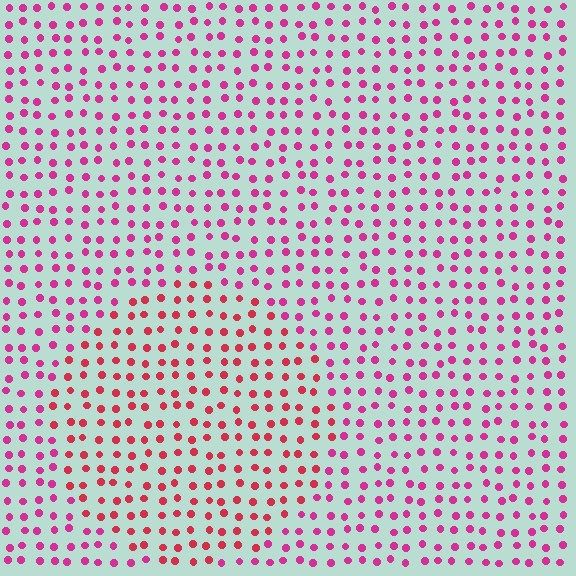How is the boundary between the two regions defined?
The boundary is defined purely by a slight shift in hue (about 28 degrees). Spacing, size, and orientation are identical on both sides.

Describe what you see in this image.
The image is filled with small magenta elements in a uniform arrangement. A circle-shaped region is visible where the elements are tinted to a slightly different hue, forming a subtle color boundary.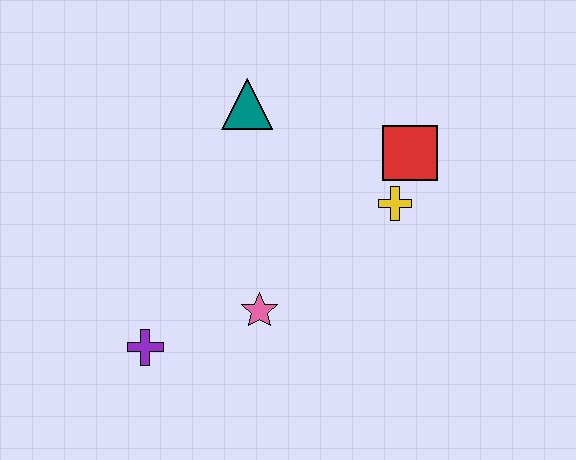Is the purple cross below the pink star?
Yes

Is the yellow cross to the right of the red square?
No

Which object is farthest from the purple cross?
The red square is farthest from the purple cross.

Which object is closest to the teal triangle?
The red square is closest to the teal triangle.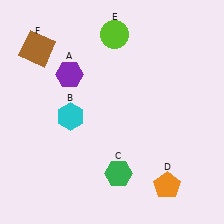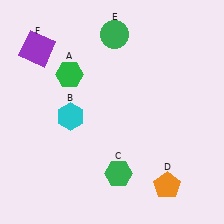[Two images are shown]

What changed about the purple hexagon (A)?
In Image 1, A is purple. In Image 2, it changed to green.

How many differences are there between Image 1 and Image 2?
There are 3 differences between the two images.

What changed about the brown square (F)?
In Image 1, F is brown. In Image 2, it changed to purple.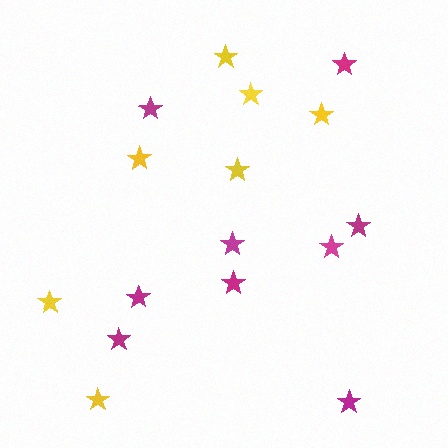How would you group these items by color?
There are 2 groups: one group of yellow stars (7) and one group of magenta stars (9).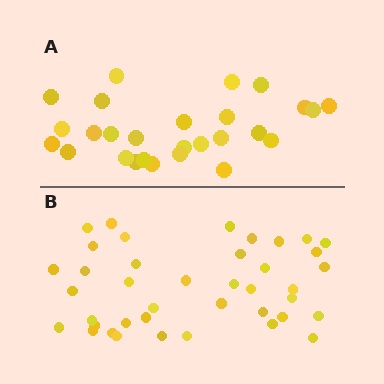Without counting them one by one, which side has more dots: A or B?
Region B (the bottom region) has more dots.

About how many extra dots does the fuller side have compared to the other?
Region B has approximately 15 more dots than region A.